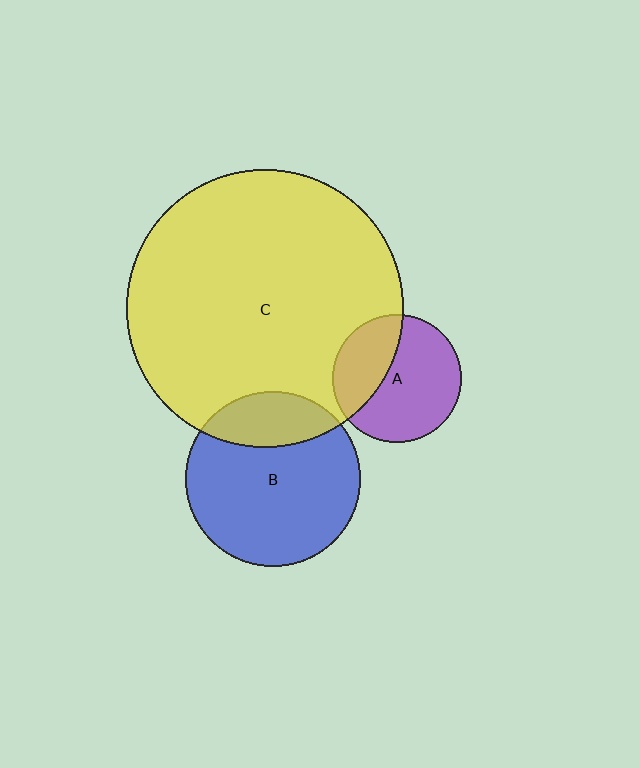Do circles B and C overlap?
Yes.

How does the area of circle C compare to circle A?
Approximately 4.7 times.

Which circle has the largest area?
Circle C (yellow).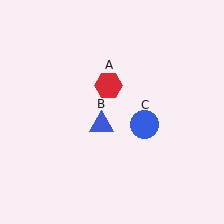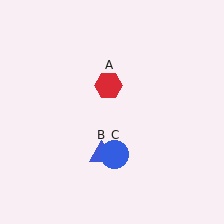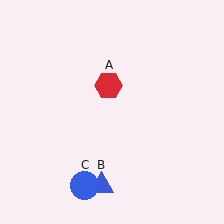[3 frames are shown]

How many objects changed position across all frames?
2 objects changed position: blue triangle (object B), blue circle (object C).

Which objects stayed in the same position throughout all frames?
Red hexagon (object A) remained stationary.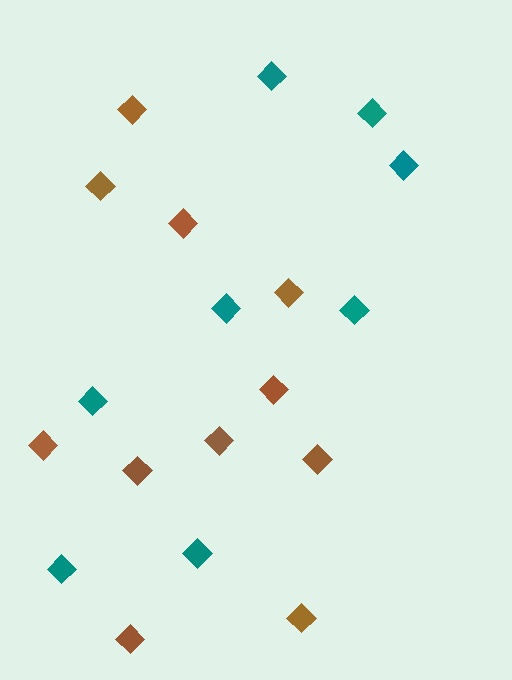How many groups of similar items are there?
There are 2 groups: one group of teal diamonds (8) and one group of brown diamonds (11).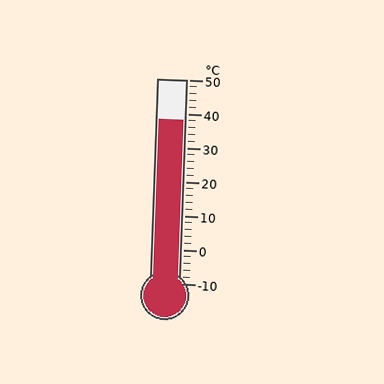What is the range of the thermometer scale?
The thermometer scale ranges from -10°C to 50°C.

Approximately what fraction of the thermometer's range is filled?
The thermometer is filled to approximately 80% of its range.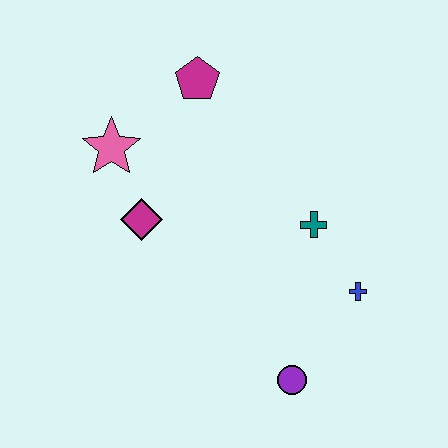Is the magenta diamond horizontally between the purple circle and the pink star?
Yes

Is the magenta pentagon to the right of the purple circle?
No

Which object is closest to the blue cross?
The teal cross is closest to the blue cross.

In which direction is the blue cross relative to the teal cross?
The blue cross is below the teal cross.